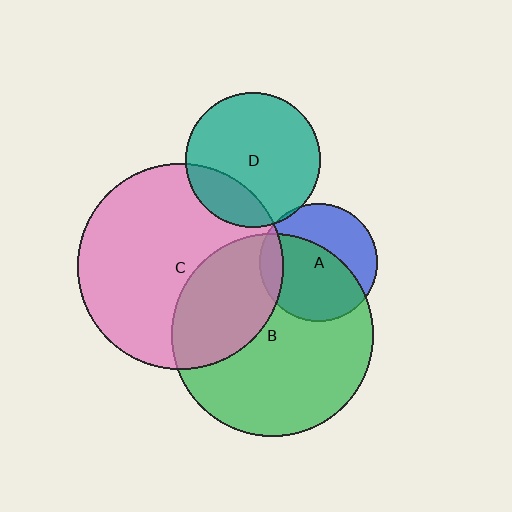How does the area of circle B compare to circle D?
Approximately 2.2 times.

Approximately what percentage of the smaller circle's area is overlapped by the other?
Approximately 10%.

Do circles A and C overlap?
Yes.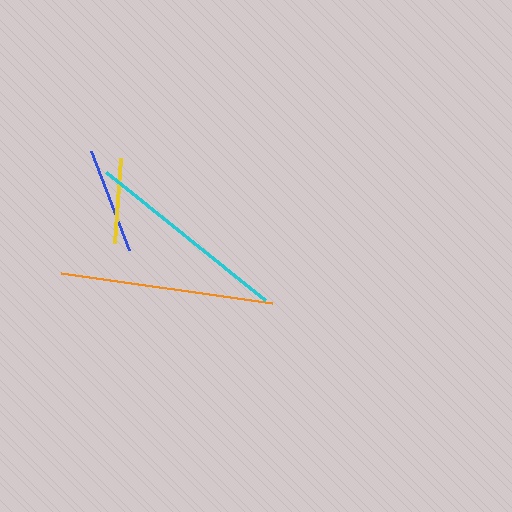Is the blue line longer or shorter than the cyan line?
The cyan line is longer than the blue line.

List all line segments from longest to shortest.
From longest to shortest: orange, cyan, blue, yellow.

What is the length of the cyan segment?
The cyan segment is approximately 204 pixels long.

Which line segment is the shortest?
The yellow line is the shortest at approximately 85 pixels.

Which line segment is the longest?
The orange line is the longest at approximately 214 pixels.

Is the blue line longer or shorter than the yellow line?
The blue line is longer than the yellow line.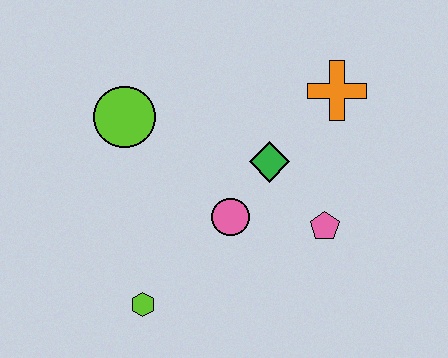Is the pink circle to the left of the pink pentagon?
Yes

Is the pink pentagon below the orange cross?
Yes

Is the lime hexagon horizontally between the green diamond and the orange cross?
No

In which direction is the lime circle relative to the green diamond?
The lime circle is to the left of the green diamond.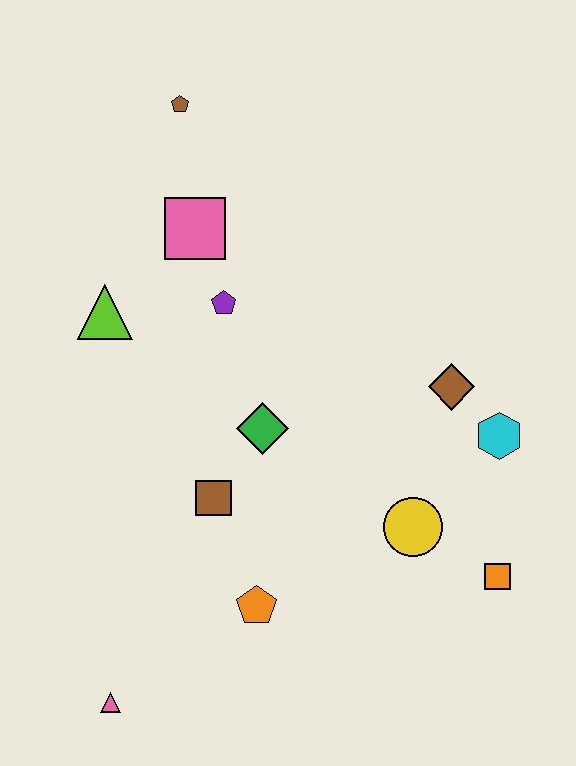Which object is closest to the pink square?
The purple pentagon is closest to the pink square.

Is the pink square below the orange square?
No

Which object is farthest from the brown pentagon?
The pink triangle is farthest from the brown pentagon.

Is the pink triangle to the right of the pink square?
No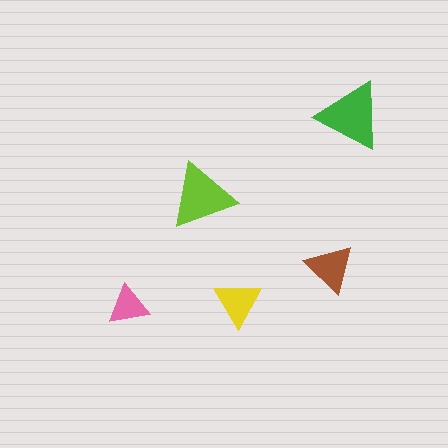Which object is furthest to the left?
The pink triangle is leftmost.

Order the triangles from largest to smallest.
the green one, the lime one, the brown one, the yellow one, the pink one.